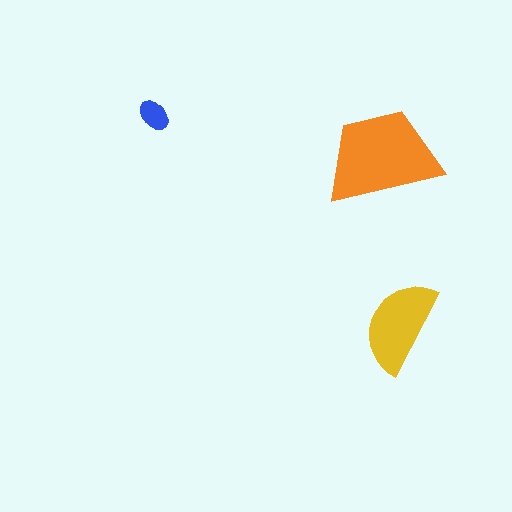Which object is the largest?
The orange trapezoid.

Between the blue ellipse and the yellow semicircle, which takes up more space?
The yellow semicircle.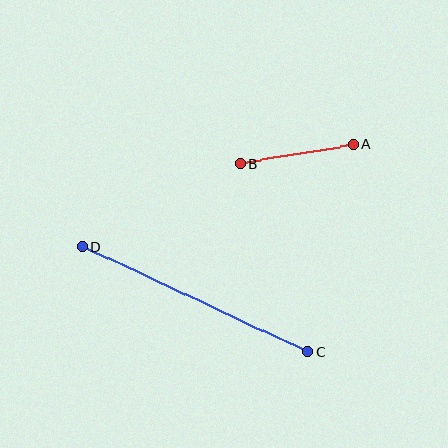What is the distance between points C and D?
The distance is approximately 248 pixels.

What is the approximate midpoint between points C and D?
The midpoint is at approximately (195, 299) pixels.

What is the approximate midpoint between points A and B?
The midpoint is at approximately (297, 154) pixels.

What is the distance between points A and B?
The distance is approximately 114 pixels.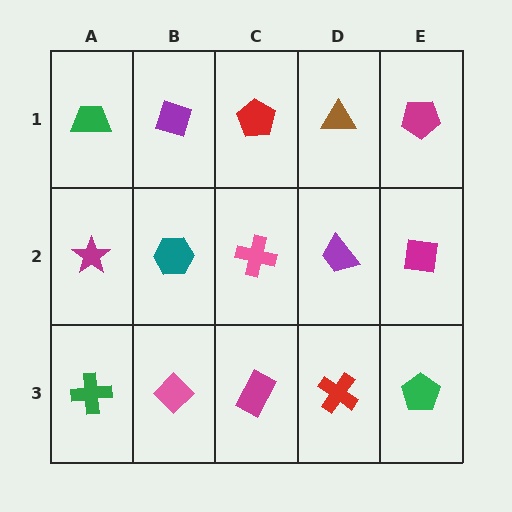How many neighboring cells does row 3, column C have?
3.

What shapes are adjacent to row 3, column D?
A purple trapezoid (row 2, column D), a magenta rectangle (row 3, column C), a green pentagon (row 3, column E).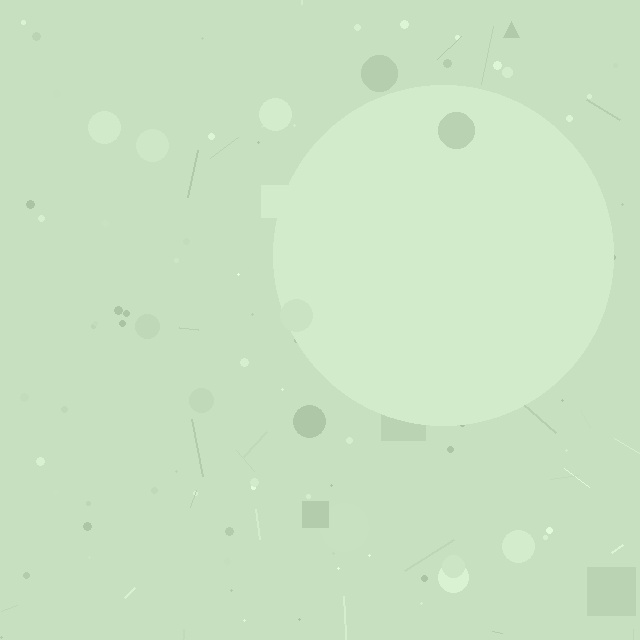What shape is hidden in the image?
A circle is hidden in the image.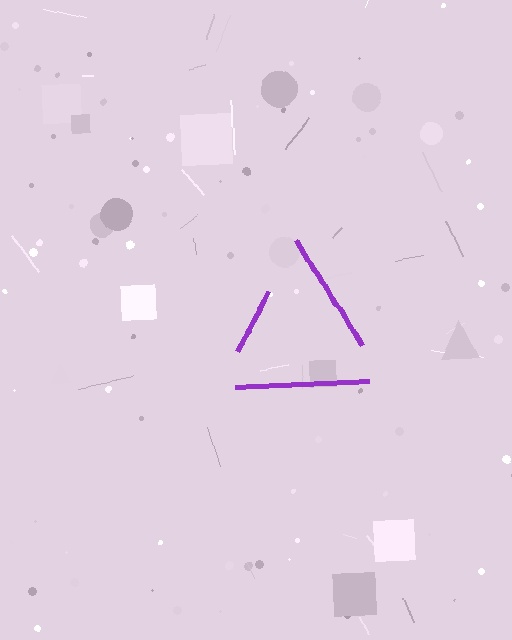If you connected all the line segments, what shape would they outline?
They would outline a triangle.